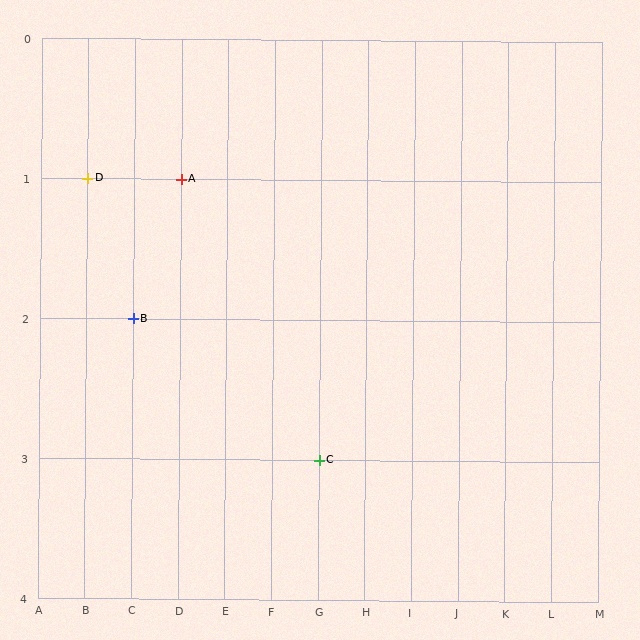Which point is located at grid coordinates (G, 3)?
Point C is at (G, 3).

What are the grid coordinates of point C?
Point C is at grid coordinates (G, 3).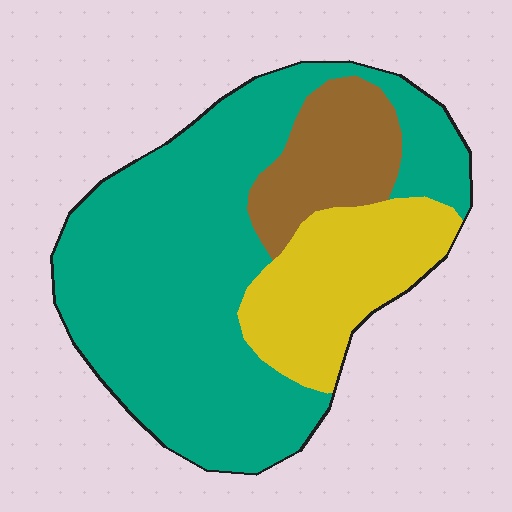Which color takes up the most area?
Teal, at roughly 65%.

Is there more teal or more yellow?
Teal.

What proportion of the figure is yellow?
Yellow covers 21% of the figure.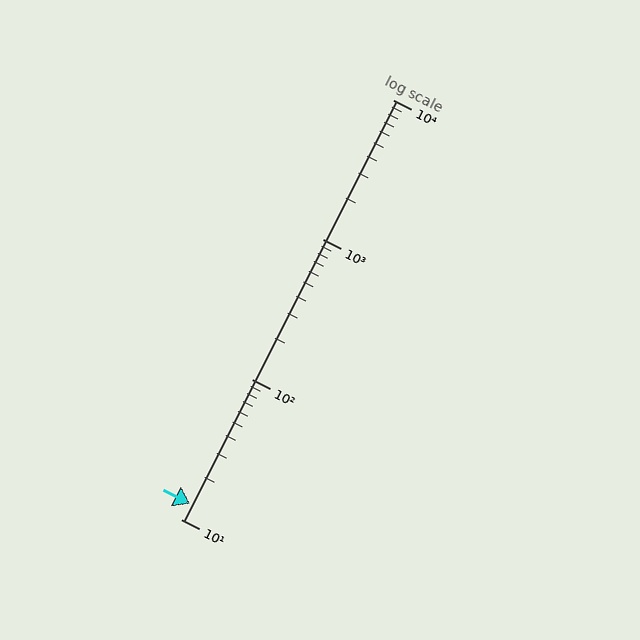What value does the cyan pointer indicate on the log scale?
The pointer indicates approximately 13.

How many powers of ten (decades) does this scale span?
The scale spans 3 decades, from 10 to 10000.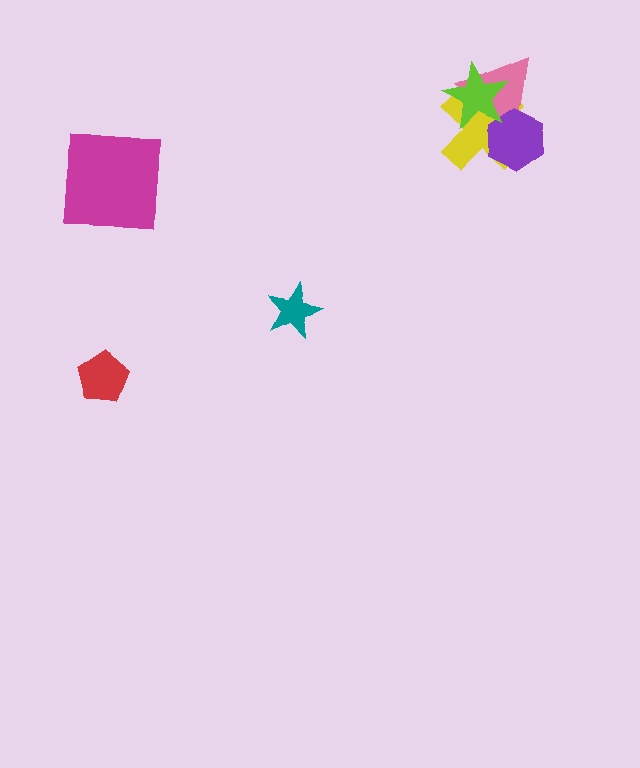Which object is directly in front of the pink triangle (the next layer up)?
The purple hexagon is directly in front of the pink triangle.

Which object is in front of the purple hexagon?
The lime star is in front of the purple hexagon.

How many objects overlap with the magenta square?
0 objects overlap with the magenta square.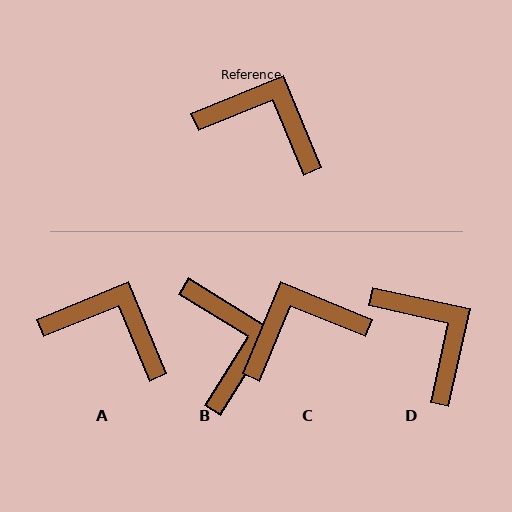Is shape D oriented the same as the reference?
No, it is off by about 35 degrees.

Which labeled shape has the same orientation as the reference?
A.